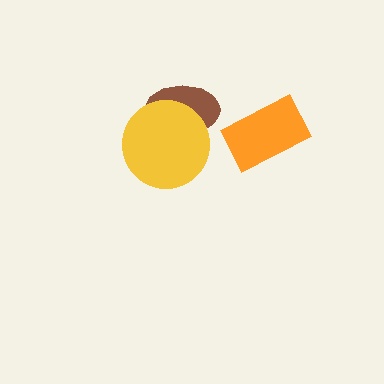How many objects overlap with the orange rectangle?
0 objects overlap with the orange rectangle.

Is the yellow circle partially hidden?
No, no other shape covers it.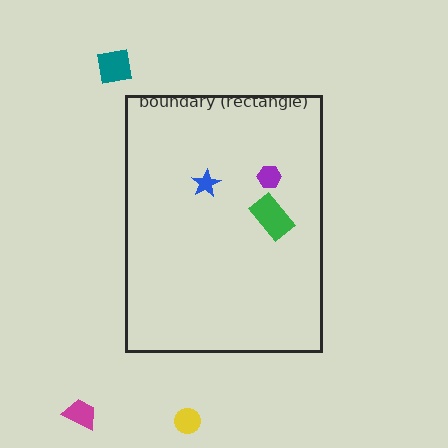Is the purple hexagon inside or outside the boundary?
Inside.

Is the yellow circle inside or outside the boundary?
Outside.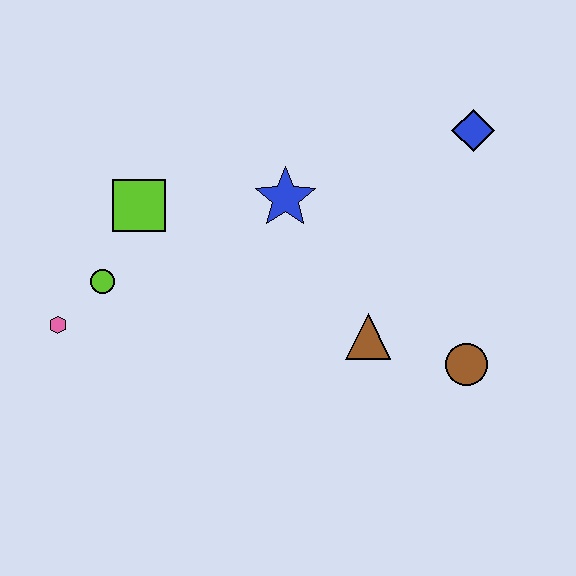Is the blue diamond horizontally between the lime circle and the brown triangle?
No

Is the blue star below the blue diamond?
Yes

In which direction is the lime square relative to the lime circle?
The lime square is above the lime circle.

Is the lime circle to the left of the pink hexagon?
No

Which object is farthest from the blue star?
The pink hexagon is farthest from the blue star.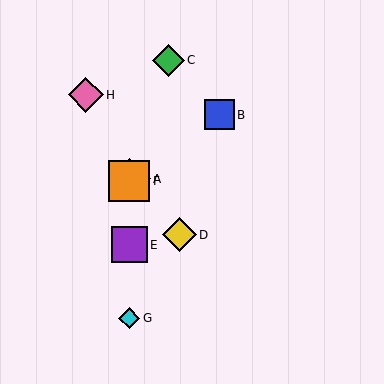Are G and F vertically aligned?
Yes, both are at x≈129.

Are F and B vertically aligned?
No, F is at x≈129 and B is at x≈219.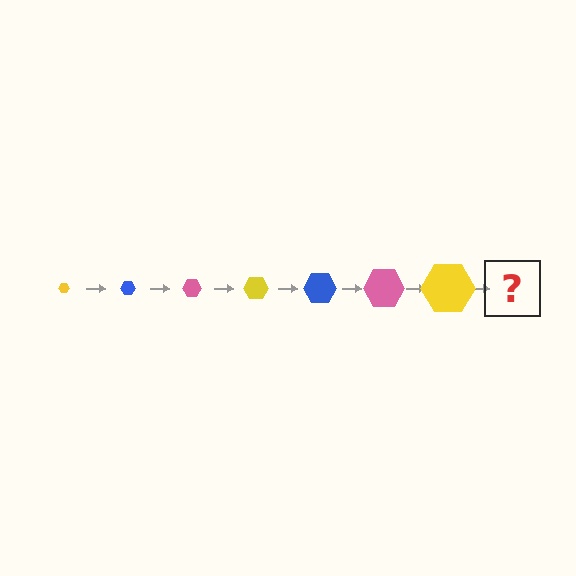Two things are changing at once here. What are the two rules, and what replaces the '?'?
The two rules are that the hexagon grows larger each step and the color cycles through yellow, blue, and pink. The '?' should be a blue hexagon, larger than the previous one.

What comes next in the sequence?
The next element should be a blue hexagon, larger than the previous one.